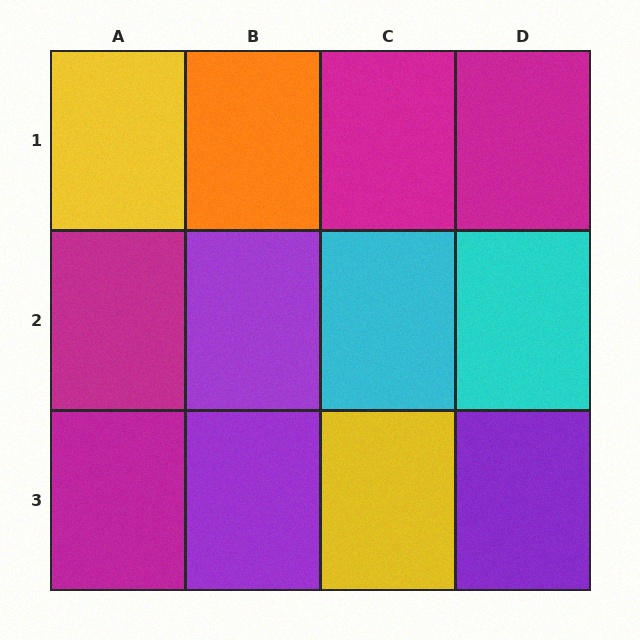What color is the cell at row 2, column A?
Magenta.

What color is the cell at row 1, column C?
Magenta.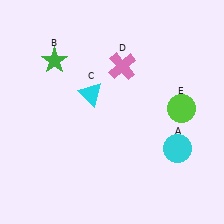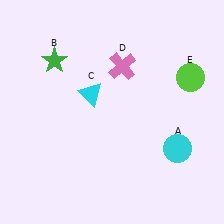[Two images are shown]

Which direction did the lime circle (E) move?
The lime circle (E) moved up.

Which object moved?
The lime circle (E) moved up.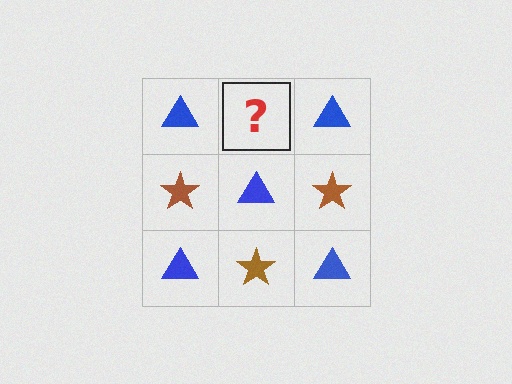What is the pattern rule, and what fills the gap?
The rule is that it alternates blue triangle and brown star in a checkerboard pattern. The gap should be filled with a brown star.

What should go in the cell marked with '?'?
The missing cell should contain a brown star.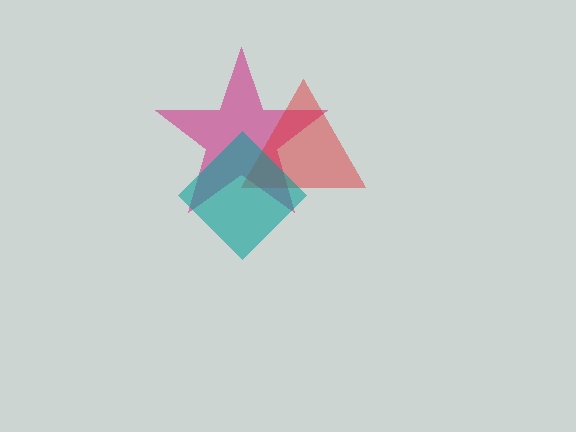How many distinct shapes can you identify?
There are 3 distinct shapes: a magenta star, a red triangle, a teal diamond.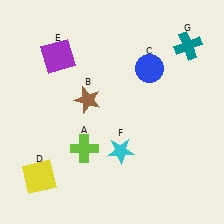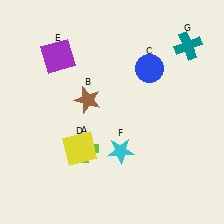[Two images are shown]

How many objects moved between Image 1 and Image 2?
1 object moved between the two images.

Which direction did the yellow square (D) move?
The yellow square (D) moved right.